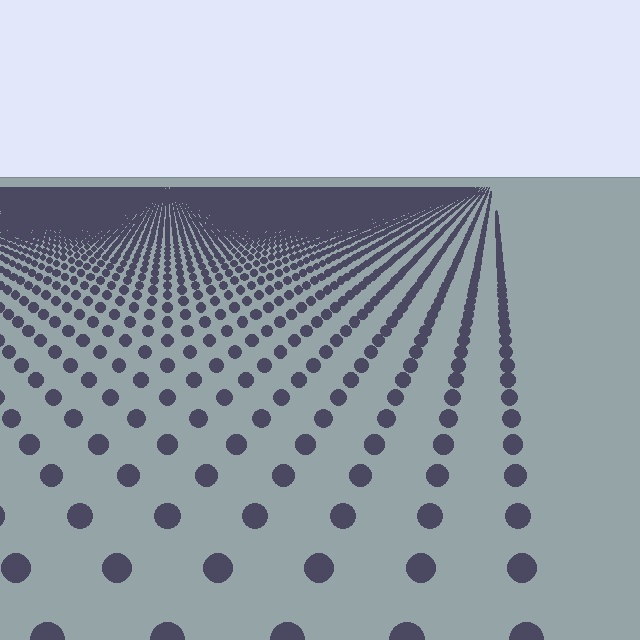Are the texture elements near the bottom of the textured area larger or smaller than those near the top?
Larger. Near the bottom, elements are closer to the viewer and appear at a bigger on-screen size.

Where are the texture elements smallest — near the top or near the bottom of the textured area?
Near the top.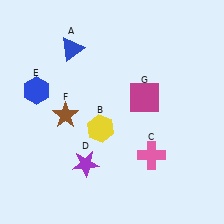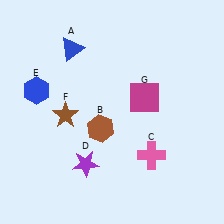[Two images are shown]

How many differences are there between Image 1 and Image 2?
There is 1 difference between the two images.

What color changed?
The hexagon (B) changed from yellow in Image 1 to brown in Image 2.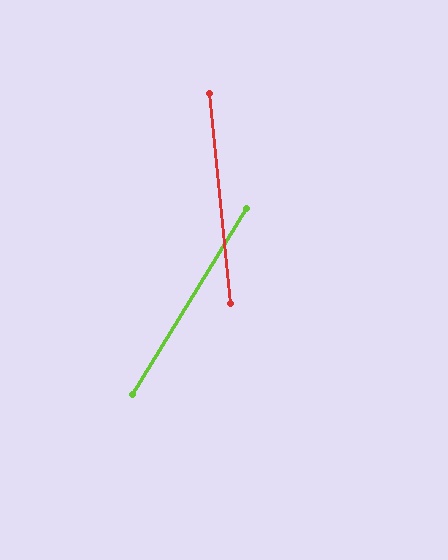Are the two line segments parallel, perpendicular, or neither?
Neither parallel nor perpendicular — they differ by about 37°.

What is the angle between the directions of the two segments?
Approximately 37 degrees.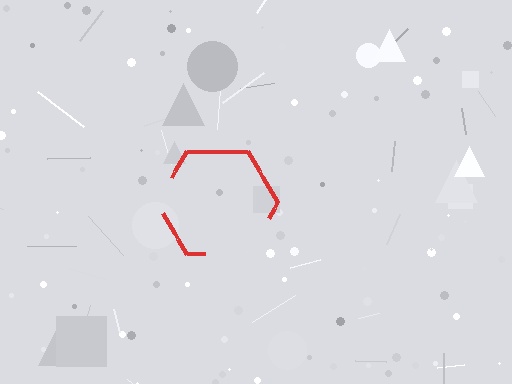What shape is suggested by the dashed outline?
The dashed outline suggests a hexagon.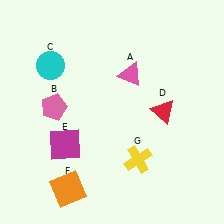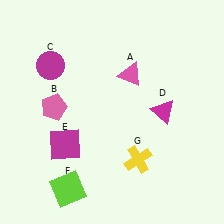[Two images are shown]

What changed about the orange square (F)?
In Image 1, F is orange. In Image 2, it changed to lime.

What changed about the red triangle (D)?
In Image 1, D is red. In Image 2, it changed to magenta.